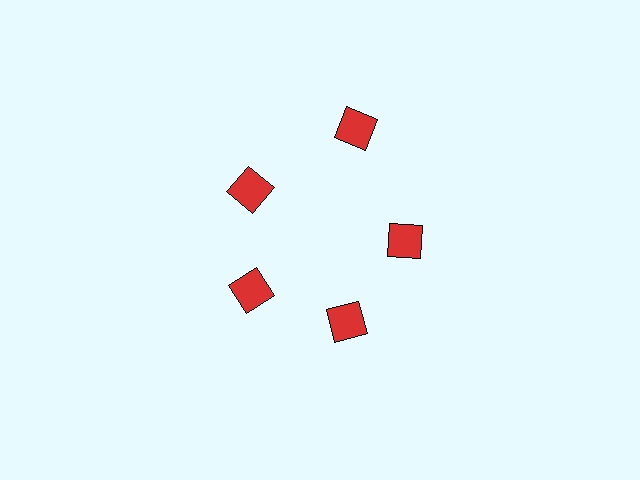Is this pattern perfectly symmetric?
No. The 5 red diamonds are arranged in a ring, but one element near the 1 o'clock position is pushed outward from the center, breaking the 5-fold rotational symmetry.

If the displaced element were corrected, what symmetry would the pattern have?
It would have 5-fold rotational symmetry — the pattern would map onto itself every 72 degrees.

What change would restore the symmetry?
The symmetry would be restored by moving it inward, back onto the ring so that all 5 diamonds sit at equal angles and equal distance from the center.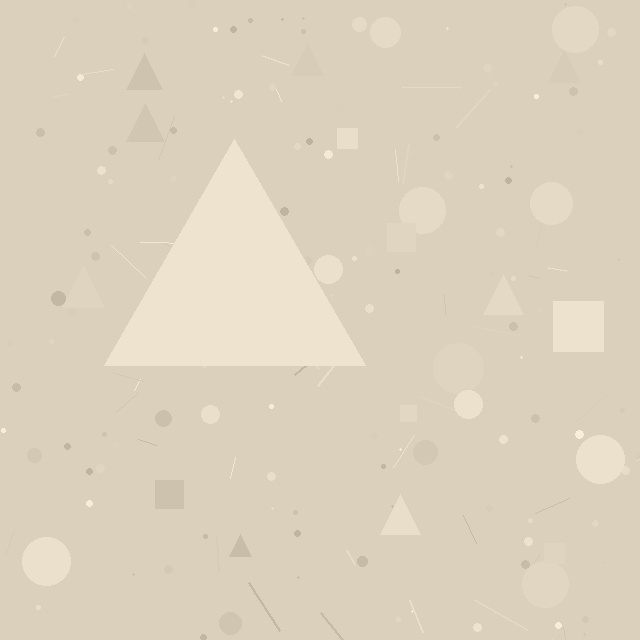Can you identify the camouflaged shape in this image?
The camouflaged shape is a triangle.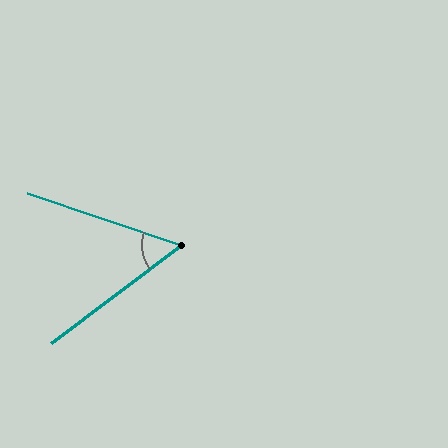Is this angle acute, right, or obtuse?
It is acute.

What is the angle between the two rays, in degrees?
Approximately 55 degrees.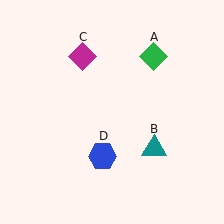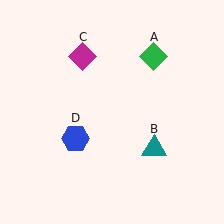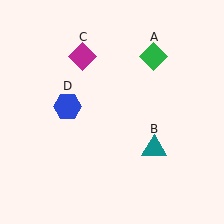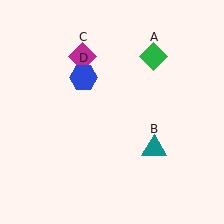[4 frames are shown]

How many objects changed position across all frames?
1 object changed position: blue hexagon (object D).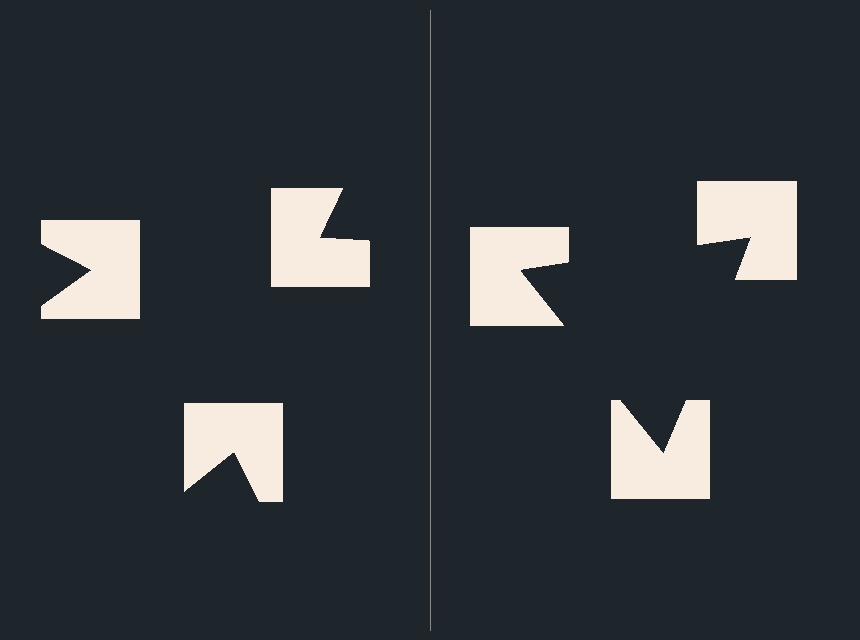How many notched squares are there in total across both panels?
6 — 3 on each side.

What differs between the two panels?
The notched squares are positioned identically on both sides; only the wedge orientations differ. On the right they align to a triangle; on the left they are misaligned.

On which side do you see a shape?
An illusory triangle appears on the right side. On the left side the wedge cuts are rotated, so no coherent shape forms.